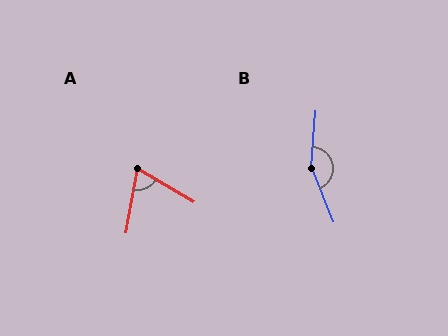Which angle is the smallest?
A, at approximately 69 degrees.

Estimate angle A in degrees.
Approximately 69 degrees.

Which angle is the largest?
B, at approximately 154 degrees.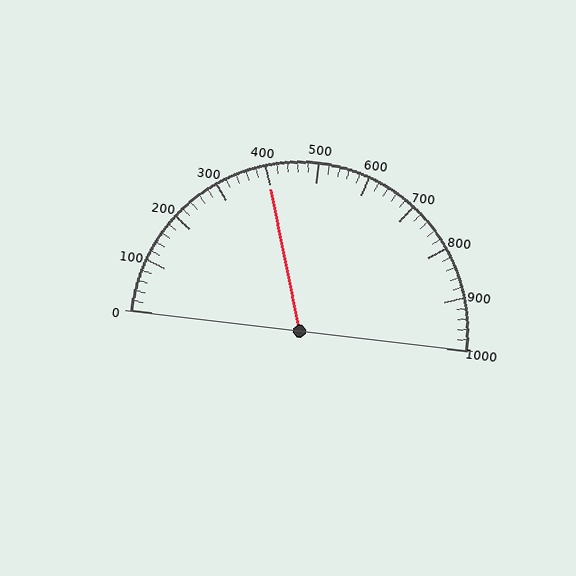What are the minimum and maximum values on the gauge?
The gauge ranges from 0 to 1000.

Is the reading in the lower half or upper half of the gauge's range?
The reading is in the lower half of the range (0 to 1000).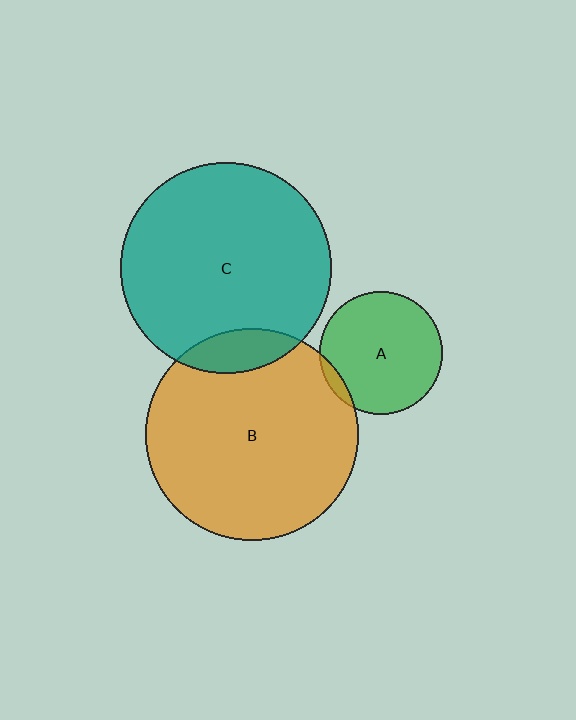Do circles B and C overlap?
Yes.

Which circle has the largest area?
Circle B (orange).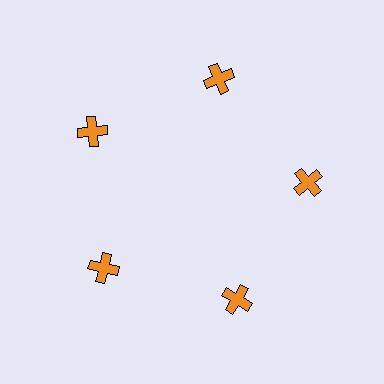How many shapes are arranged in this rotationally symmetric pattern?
There are 5 shapes, arranged in 5 groups of 1.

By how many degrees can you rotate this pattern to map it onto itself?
The pattern maps onto itself every 72 degrees of rotation.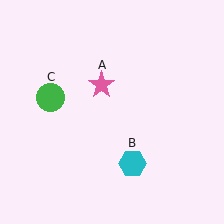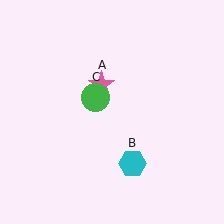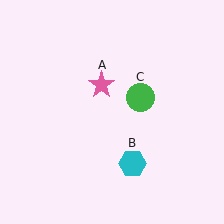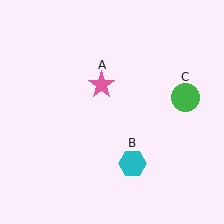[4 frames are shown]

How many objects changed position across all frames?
1 object changed position: green circle (object C).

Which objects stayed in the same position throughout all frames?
Pink star (object A) and cyan hexagon (object B) remained stationary.